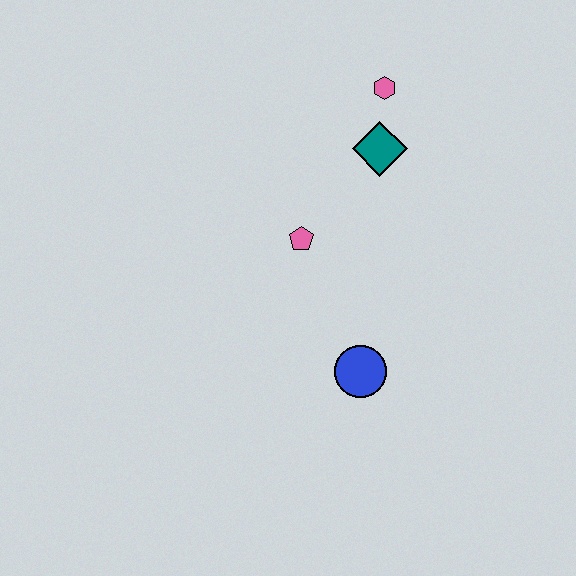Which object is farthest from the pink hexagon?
The blue circle is farthest from the pink hexagon.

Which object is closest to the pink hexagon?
The teal diamond is closest to the pink hexagon.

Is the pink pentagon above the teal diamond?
No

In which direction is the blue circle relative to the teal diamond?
The blue circle is below the teal diamond.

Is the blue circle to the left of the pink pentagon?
No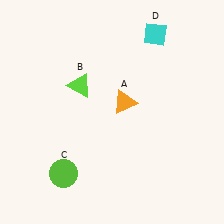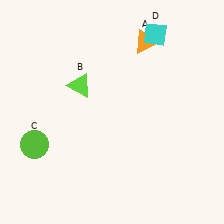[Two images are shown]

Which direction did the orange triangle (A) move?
The orange triangle (A) moved up.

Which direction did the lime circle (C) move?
The lime circle (C) moved left.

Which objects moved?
The objects that moved are: the orange triangle (A), the lime circle (C).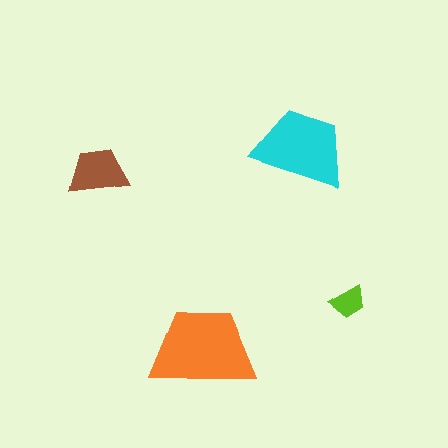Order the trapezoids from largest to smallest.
the orange one, the cyan one, the brown one, the lime one.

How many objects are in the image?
There are 4 objects in the image.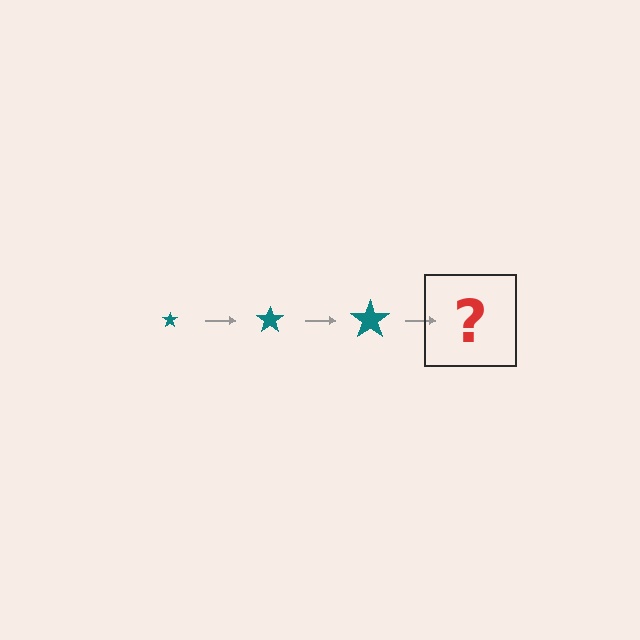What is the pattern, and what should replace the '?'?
The pattern is that the star gets progressively larger each step. The '?' should be a teal star, larger than the previous one.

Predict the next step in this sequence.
The next step is a teal star, larger than the previous one.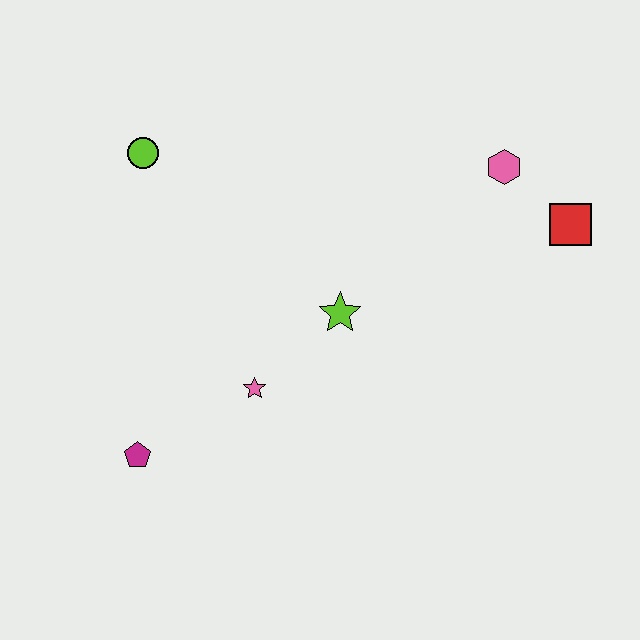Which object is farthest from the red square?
The magenta pentagon is farthest from the red square.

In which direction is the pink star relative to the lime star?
The pink star is to the left of the lime star.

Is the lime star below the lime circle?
Yes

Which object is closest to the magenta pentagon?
The pink star is closest to the magenta pentagon.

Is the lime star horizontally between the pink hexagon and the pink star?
Yes